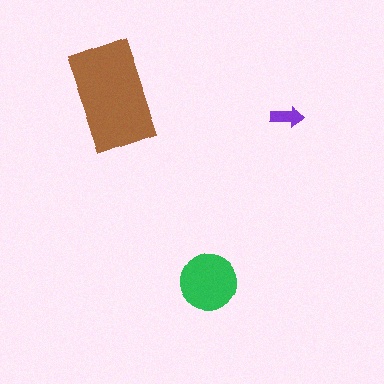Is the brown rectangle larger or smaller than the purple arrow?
Larger.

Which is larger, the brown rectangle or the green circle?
The brown rectangle.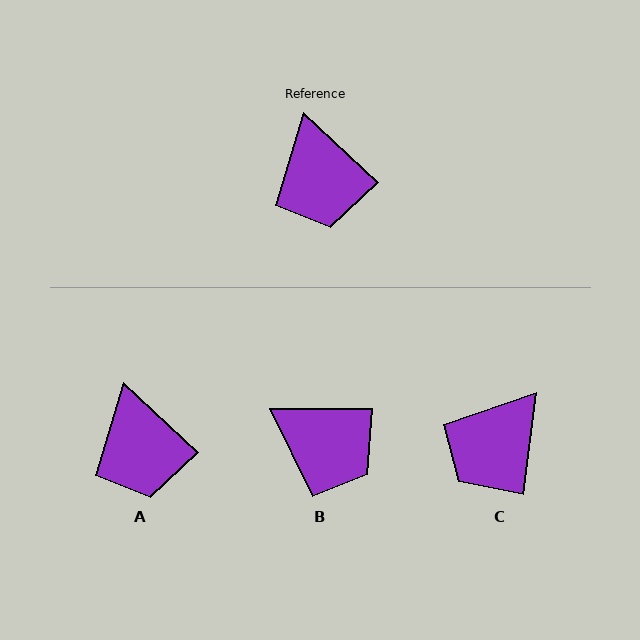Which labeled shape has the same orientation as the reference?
A.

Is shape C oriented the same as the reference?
No, it is off by about 54 degrees.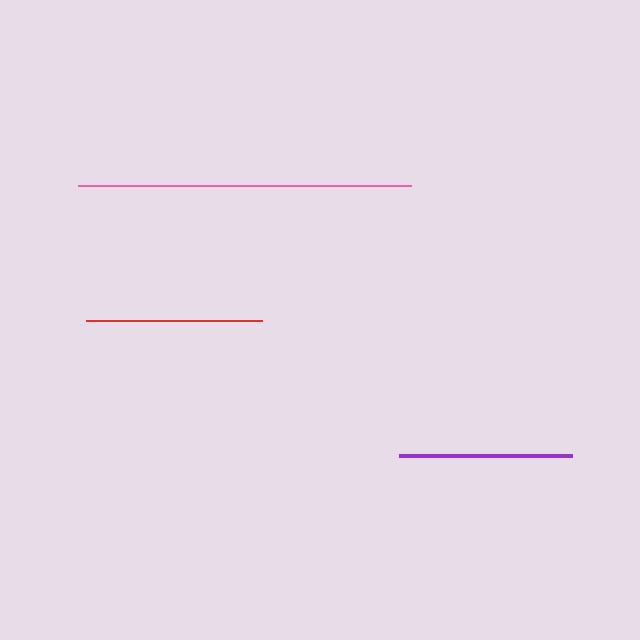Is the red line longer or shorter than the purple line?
The red line is longer than the purple line.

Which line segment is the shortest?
The purple line is the shortest at approximately 173 pixels.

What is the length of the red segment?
The red segment is approximately 176 pixels long.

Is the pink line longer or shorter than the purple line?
The pink line is longer than the purple line.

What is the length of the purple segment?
The purple segment is approximately 173 pixels long.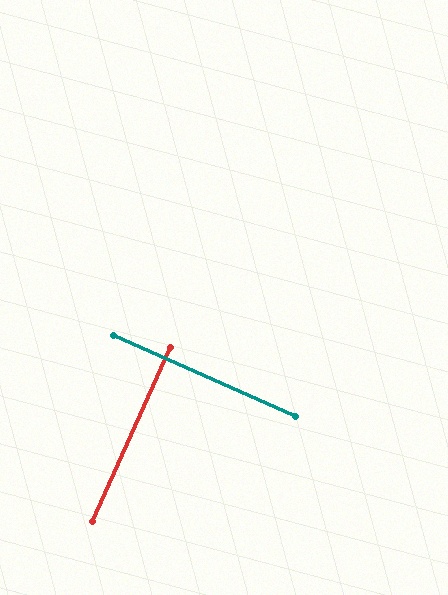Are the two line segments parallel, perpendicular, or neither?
Perpendicular — they meet at approximately 90°.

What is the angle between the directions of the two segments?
Approximately 90 degrees.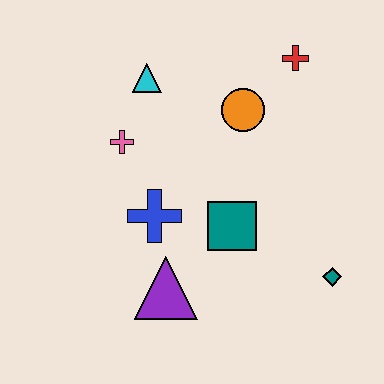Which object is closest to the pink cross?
The cyan triangle is closest to the pink cross.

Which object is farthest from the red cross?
The purple triangle is farthest from the red cross.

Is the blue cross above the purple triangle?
Yes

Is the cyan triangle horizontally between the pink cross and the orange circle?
Yes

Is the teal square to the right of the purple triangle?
Yes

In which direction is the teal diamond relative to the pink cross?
The teal diamond is to the right of the pink cross.